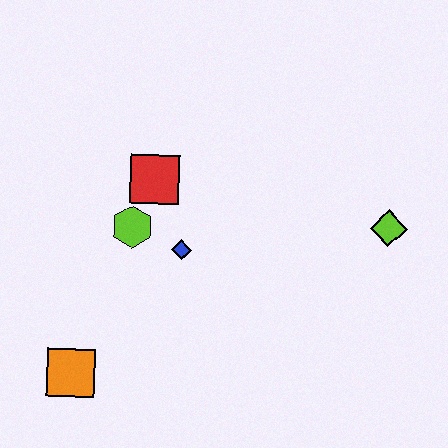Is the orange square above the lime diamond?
No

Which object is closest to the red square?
The lime hexagon is closest to the red square.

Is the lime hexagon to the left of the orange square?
No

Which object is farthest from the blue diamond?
The lime diamond is farthest from the blue diamond.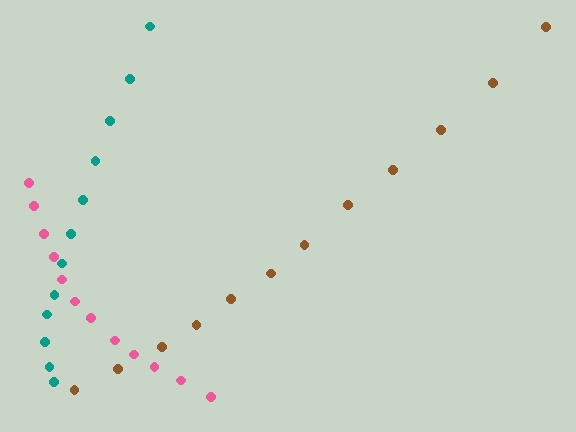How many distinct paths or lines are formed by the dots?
There are 3 distinct paths.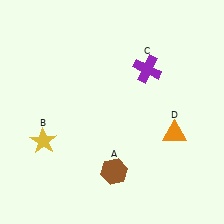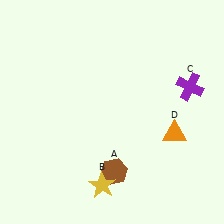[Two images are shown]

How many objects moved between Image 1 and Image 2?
2 objects moved between the two images.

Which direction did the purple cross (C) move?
The purple cross (C) moved right.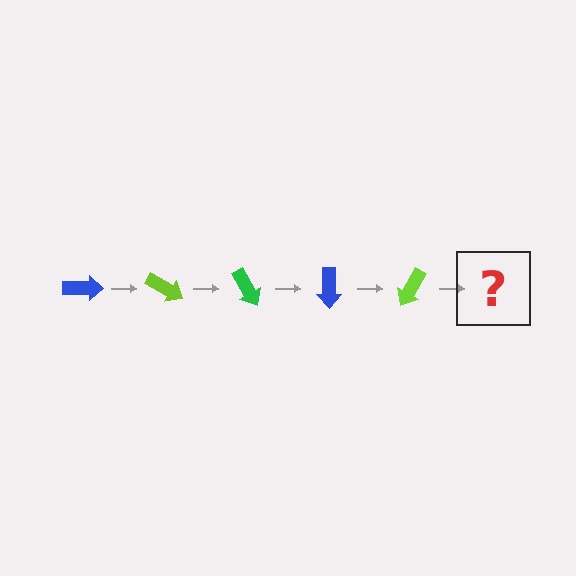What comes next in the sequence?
The next element should be a green arrow, rotated 150 degrees from the start.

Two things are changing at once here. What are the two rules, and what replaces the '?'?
The two rules are that it rotates 30 degrees each step and the color cycles through blue, lime, and green. The '?' should be a green arrow, rotated 150 degrees from the start.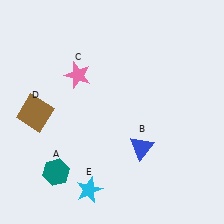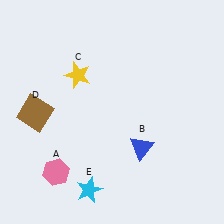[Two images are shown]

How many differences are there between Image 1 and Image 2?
There are 2 differences between the two images.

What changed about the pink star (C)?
In Image 1, C is pink. In Image 2, it changed to yellow.